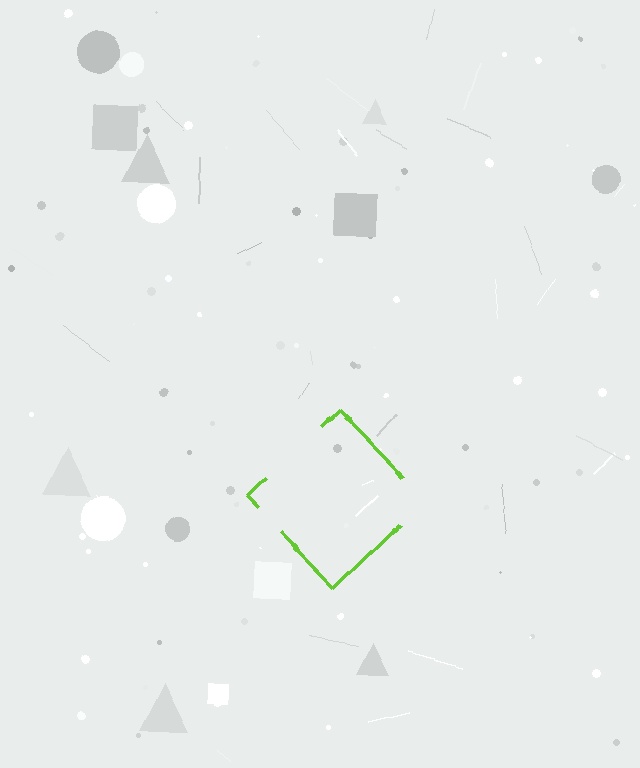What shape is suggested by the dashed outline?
The dashed outline suggests a diamond.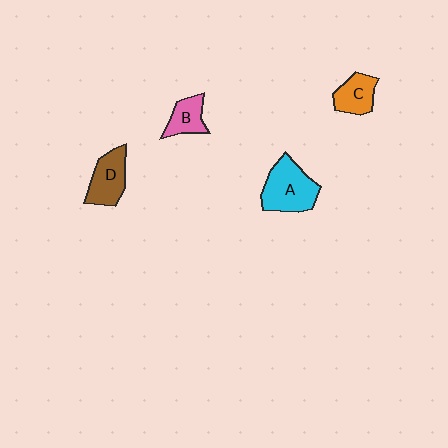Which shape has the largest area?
Shape A (cyan).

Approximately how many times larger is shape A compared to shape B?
Approximately 1.9 times.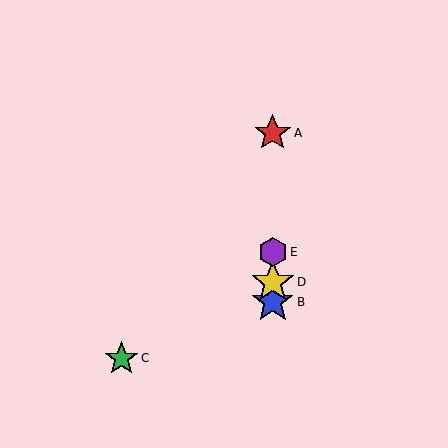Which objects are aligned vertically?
Objects A, B, D, E are aligned vertically.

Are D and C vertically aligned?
No, D is at x≈273 and C is at x≈122.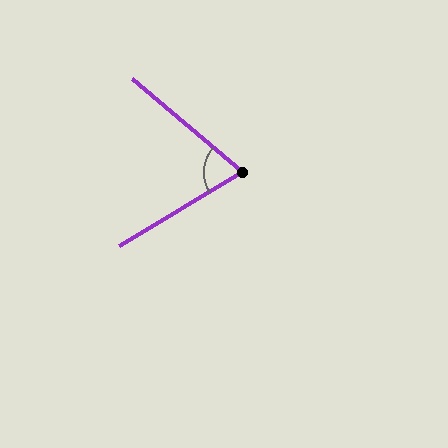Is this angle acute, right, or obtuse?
It is acute.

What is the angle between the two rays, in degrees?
Approximately 71 degrees.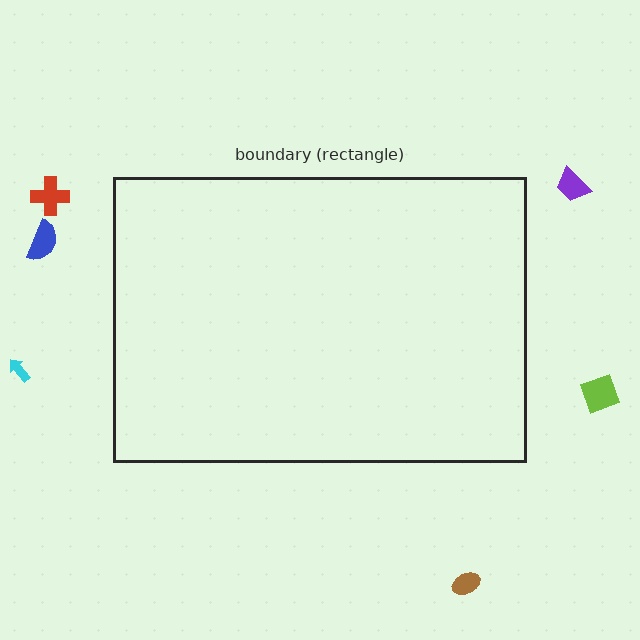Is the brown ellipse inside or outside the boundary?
Outside.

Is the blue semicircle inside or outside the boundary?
Outside.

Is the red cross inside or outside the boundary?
Outside.